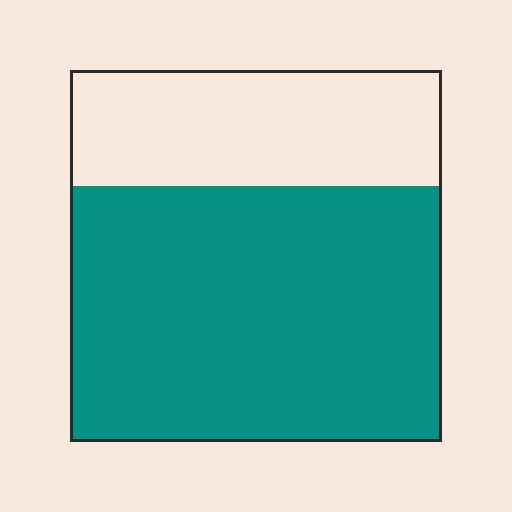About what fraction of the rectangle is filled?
About two thirds (2/3).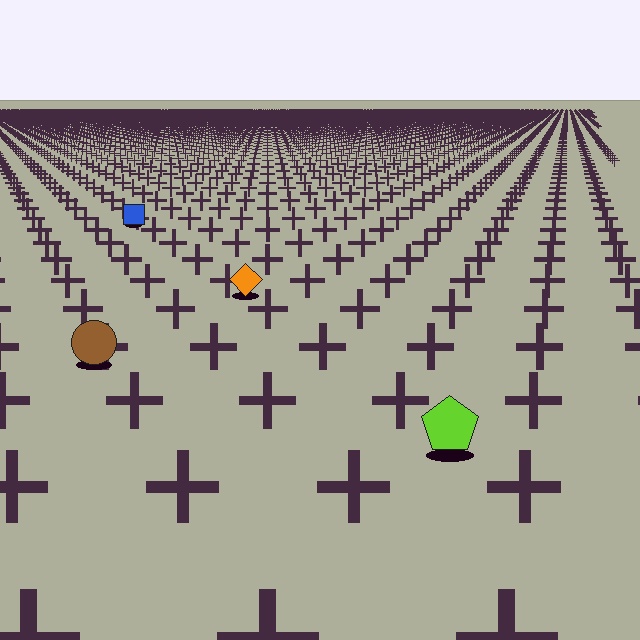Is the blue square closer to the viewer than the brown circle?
No. The brown circle is closer — you can tell from the texture gradient: the ground texture is coarser near it.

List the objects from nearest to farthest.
From nearest to farthest: the lime pentagon, the brown circle, the orange diamond, the blue square.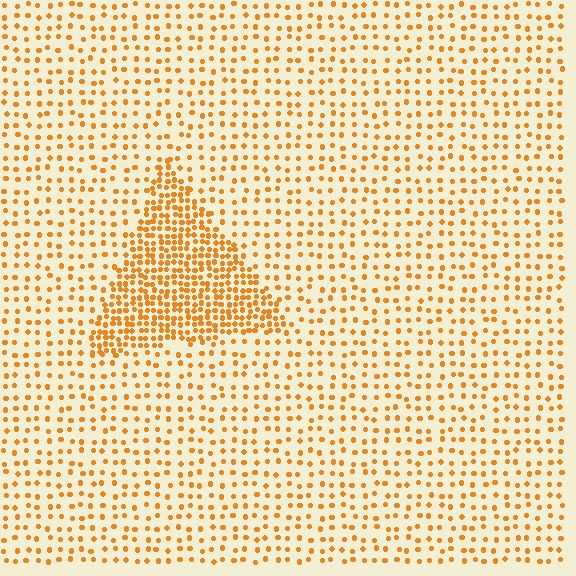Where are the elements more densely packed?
The elements are more densely packed inside the triangle boundary.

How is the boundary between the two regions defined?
The boundary is defined by a change in element density (approximately 2.5x ratio). All elements are the same color, size, and shape.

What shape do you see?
I see a triangle.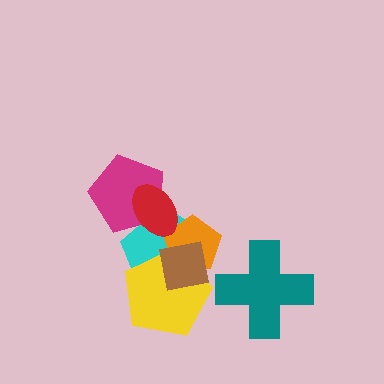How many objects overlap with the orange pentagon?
4 objects overlap with the orange pentagon.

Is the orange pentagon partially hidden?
Yes, it is partially covered by another shape.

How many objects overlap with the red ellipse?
3 objects overlap with the red ellipse.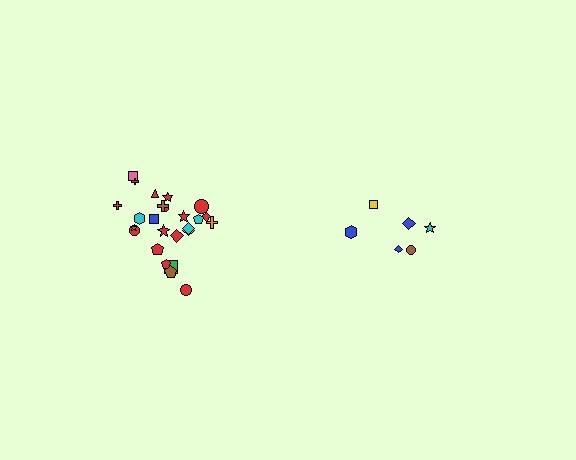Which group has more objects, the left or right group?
The left group.